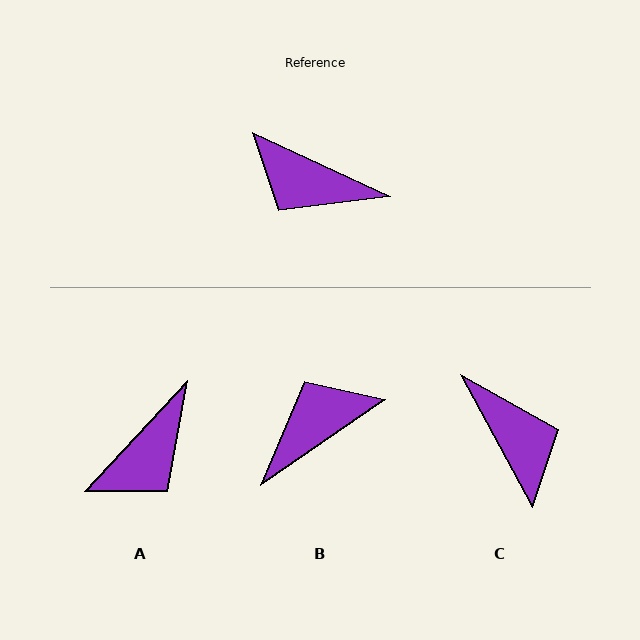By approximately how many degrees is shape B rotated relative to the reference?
Approximately 120 degrees clockwise.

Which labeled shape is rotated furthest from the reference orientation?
C, about 143 degrees away.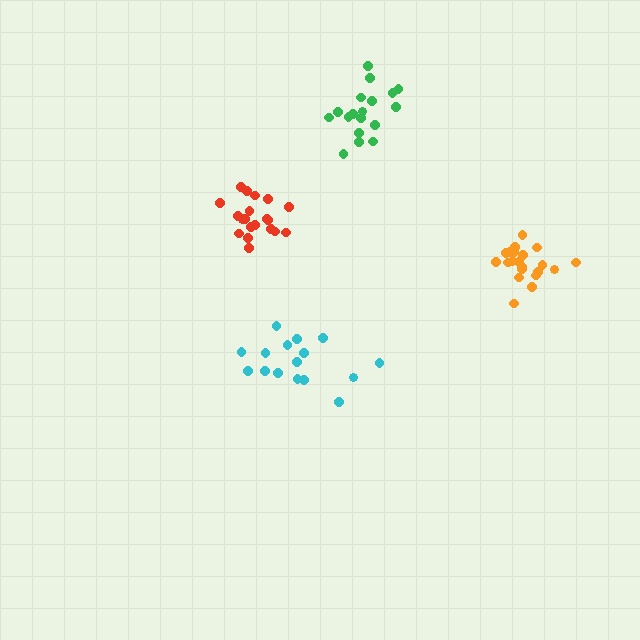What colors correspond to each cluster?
The clusters are colored: green, orange, red, cyan.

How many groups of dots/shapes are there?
There are 4 groups.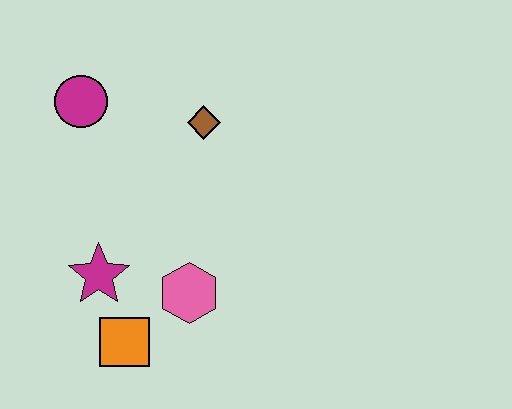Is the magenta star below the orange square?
No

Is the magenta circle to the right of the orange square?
No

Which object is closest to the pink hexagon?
The orange square is closest to the pink hexagon.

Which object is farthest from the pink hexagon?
The magenta circle is farthest from the pink hexagon.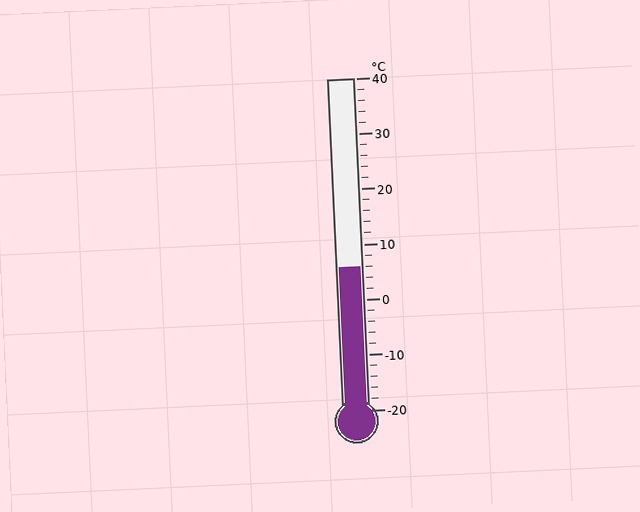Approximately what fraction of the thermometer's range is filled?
The thermometer is filled to approximately 45% of its range.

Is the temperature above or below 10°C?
The temperature is below 10°C.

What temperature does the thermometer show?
The thermometer shows approximately 6°C.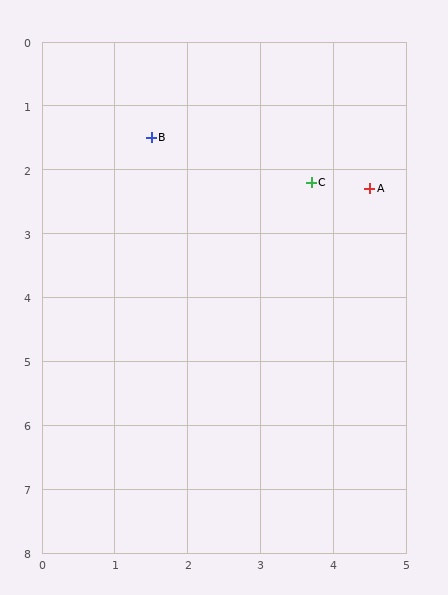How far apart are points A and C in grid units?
Points A and C are about 0.8 grid units apart.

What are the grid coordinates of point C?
Point C is at approximately (3.7, 2.2).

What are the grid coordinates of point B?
Point B is at approximately (1.5, 1.5).